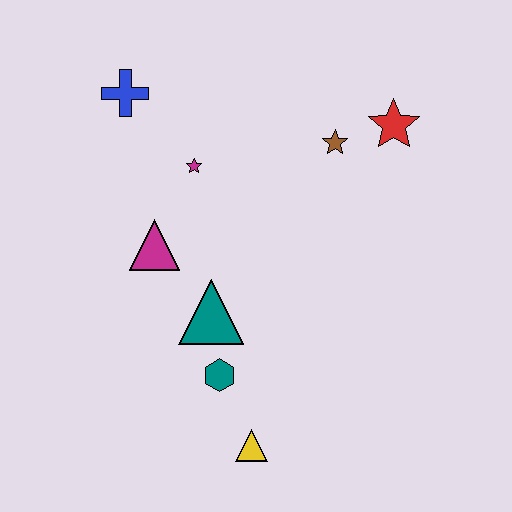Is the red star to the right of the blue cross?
Yes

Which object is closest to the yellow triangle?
The teal hexagon is closest to the yellow triangle.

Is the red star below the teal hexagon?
No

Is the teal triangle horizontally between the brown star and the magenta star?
Yes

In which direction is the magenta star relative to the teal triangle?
The magenta star is above the teal triangle.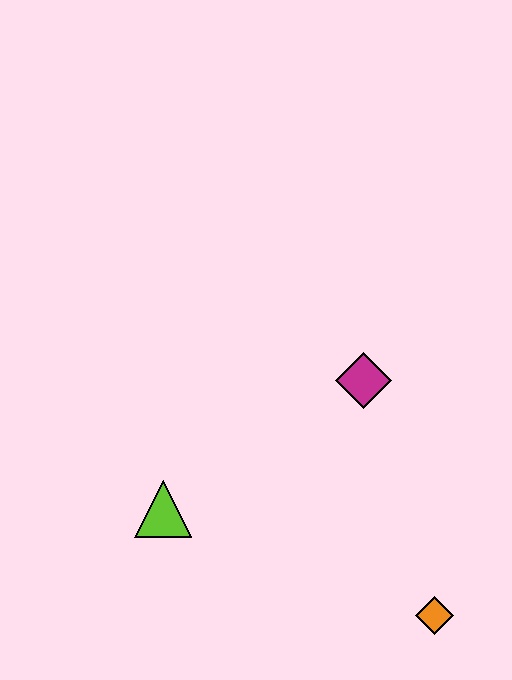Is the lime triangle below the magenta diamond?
Yes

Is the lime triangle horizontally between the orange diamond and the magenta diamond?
No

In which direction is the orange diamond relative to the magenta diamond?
The orange diamond is below the magenta diamond.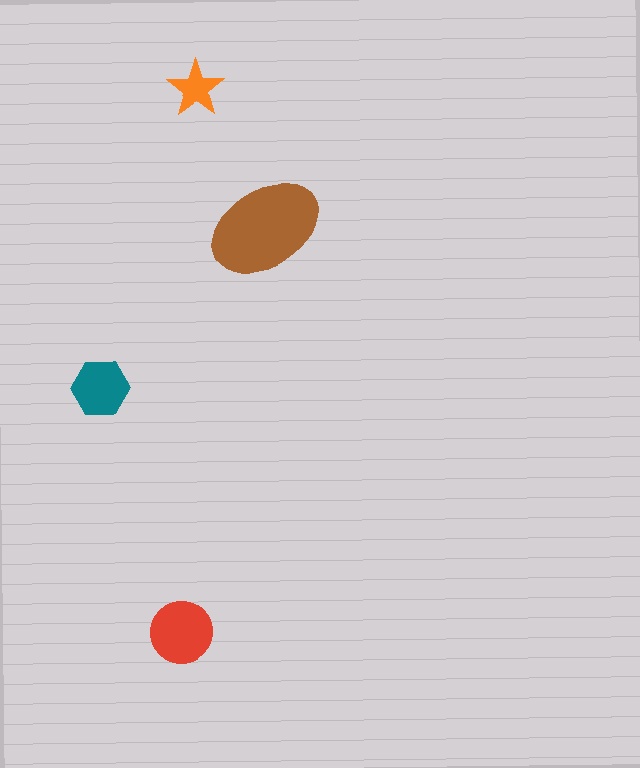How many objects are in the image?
There are 4 objects in the image.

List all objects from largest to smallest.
The brown ellipse, the red circle, the teal hexagon, the orange star.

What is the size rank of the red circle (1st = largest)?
2nd.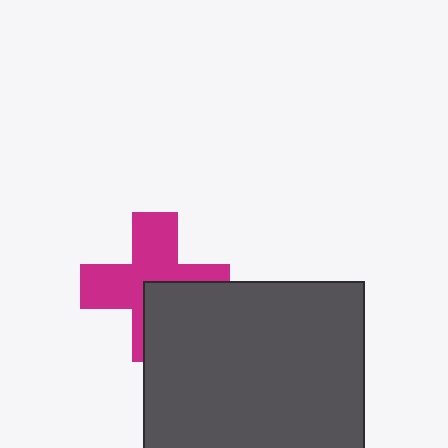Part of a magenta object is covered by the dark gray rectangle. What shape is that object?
It is a cross.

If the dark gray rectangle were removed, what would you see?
You would see the complete magenta cross.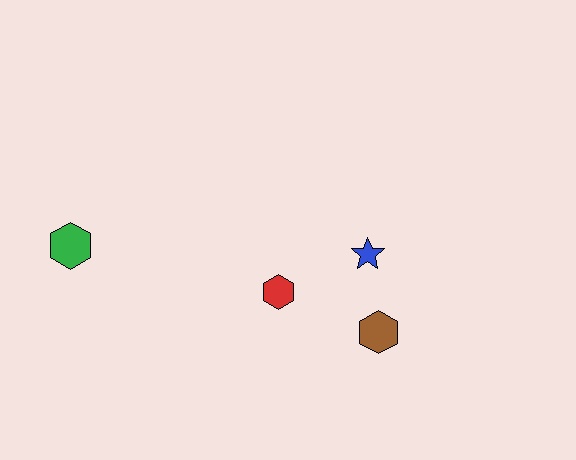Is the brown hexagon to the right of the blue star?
Yes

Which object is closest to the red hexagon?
The blue star is closest to the red hexagon.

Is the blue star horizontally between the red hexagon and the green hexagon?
No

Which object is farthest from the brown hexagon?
The green hexagon is farthest from the brown hexagon.